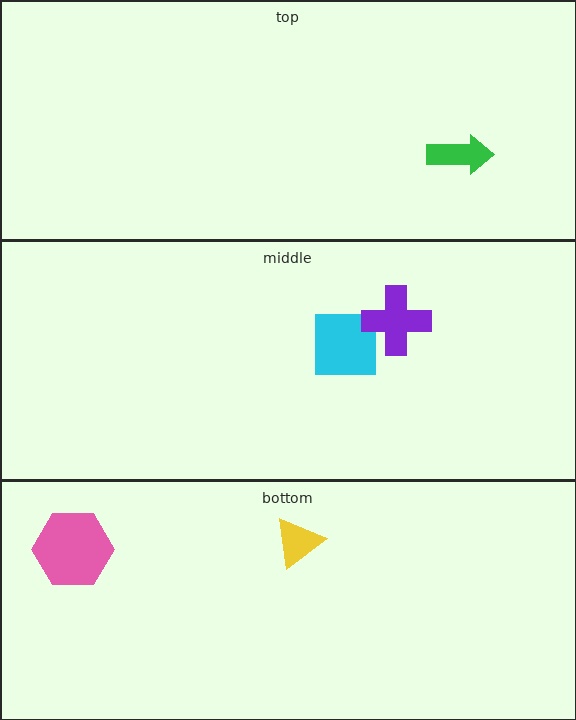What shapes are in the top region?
The green arrow.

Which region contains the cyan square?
The middle region.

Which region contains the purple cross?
The middle region.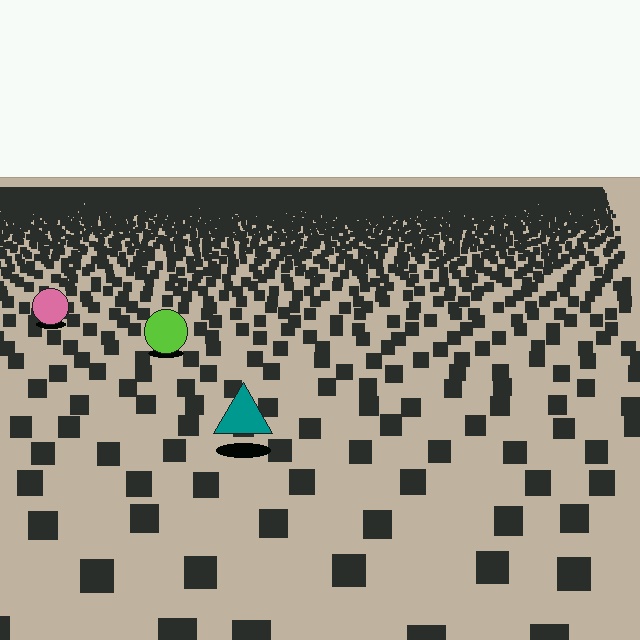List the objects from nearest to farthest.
From nearest to farthest: the teal triangle, the lime circle, the pink circle.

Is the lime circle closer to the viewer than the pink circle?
Yes. The lime circle is closer — you can tell from the texture gradient: the ground texture is coarser near it.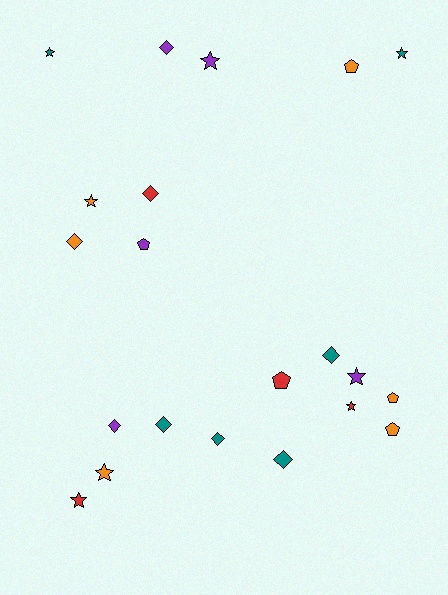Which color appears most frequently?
Teal, with 6 objects.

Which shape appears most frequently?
Star, with 8 objects.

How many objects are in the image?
There are 21 objects.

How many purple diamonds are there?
There are 2 purple diamonds.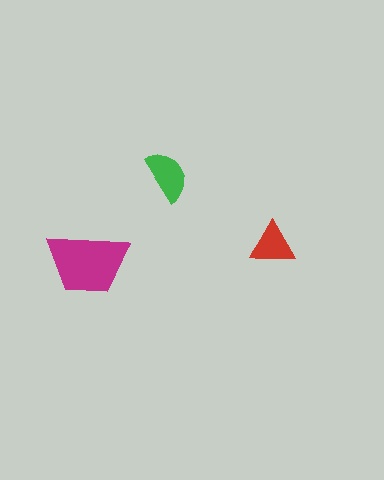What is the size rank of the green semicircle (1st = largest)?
2nd.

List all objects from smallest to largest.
The red triangle, the green semicircle, the magenta trapezoid.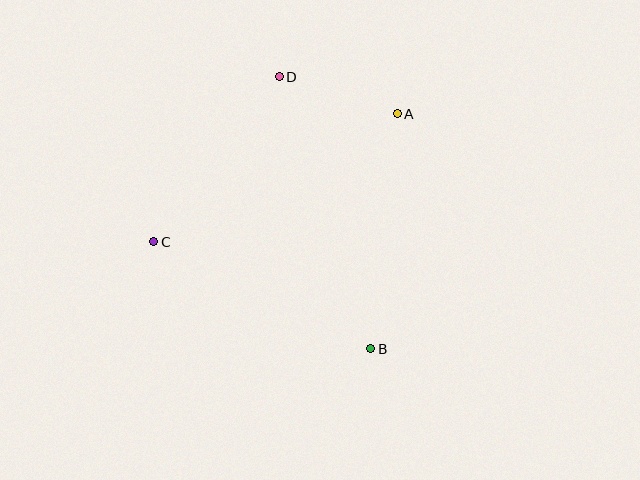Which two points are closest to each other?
Points A and D are closest to each other.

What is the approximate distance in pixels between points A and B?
The distance between A and B is approximately 237 pixels.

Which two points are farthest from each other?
Points B and D are farthest from each other.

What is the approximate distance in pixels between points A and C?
The distance between A and C is approximately 275 pixels.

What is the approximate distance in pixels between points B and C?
The distance between B and C is approximately 242 pixels.